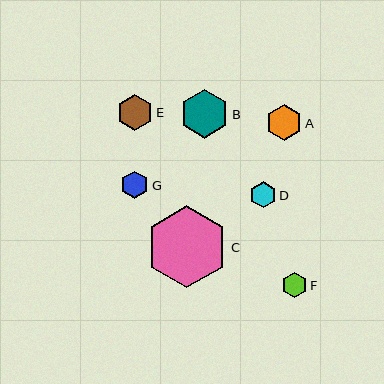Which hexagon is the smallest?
Hexagon F is the smallest with a size of approximately 25 pixels.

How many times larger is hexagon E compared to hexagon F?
Hexagon E is approximately 1.4 times the size of hexagon F.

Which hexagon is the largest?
Hexagon C is the largest with a size of approximately 82 pixels.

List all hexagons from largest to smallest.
From largest to smallest: C, B, A, E, G, D, F.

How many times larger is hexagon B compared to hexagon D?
Hexagon B is approximately 1.8 times the size of hexagon D.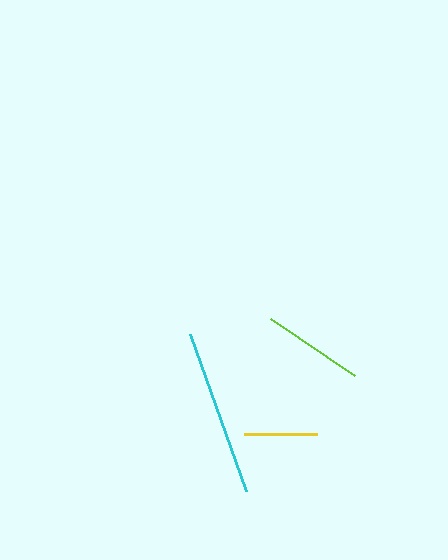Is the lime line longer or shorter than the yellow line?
The lime line is longer than the yellow line.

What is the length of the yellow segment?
The yellow segment is approximately 73 pixels long.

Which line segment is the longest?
The cyan line is the longest at approximately 167 pixels.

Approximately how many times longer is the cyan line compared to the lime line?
The cyan line is approximately 1.6 times the length of the lime line.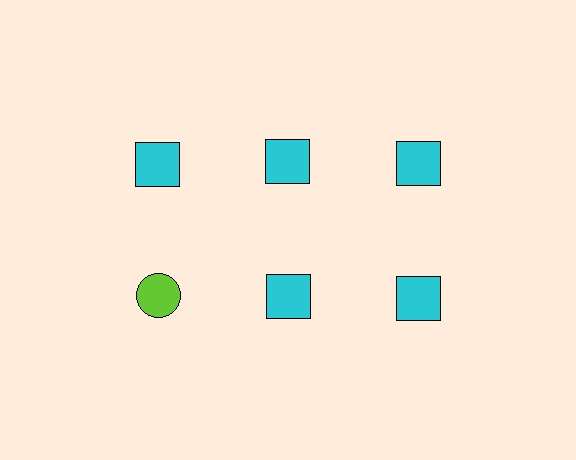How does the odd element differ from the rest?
It differs in both color (lime instead of cyan) and shape (circle instead of square).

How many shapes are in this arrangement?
There are 6 shapes arranged in a grid pattern.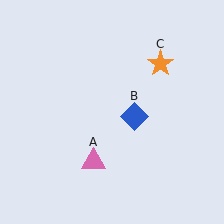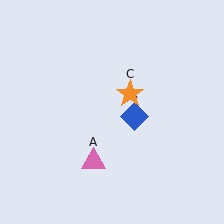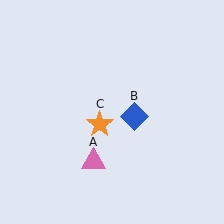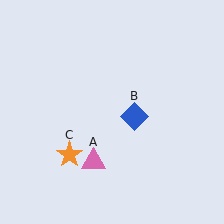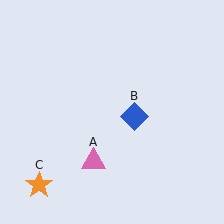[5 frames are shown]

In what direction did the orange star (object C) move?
The orange star (object C) moved down and to the left.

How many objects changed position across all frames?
1 object changed position: orange star (object C).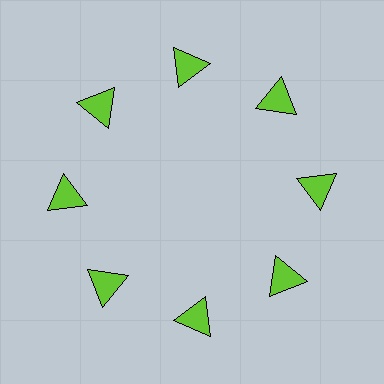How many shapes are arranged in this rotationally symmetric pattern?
There are 8 shapes, arranged in 8 groups of 1.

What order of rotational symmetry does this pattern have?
This pattern has 8-fold rotational symmetry.